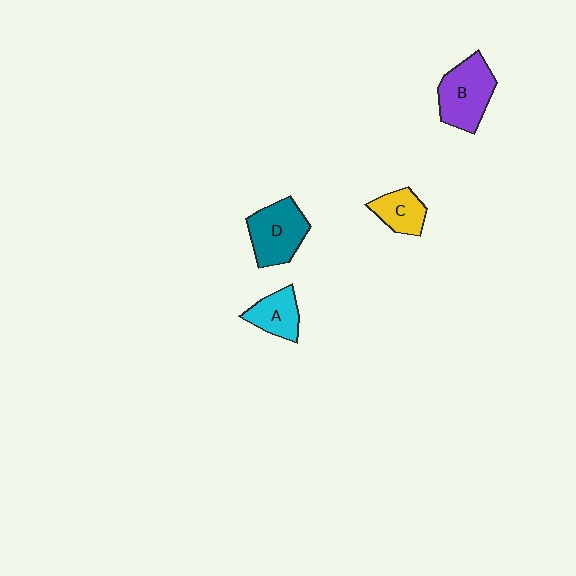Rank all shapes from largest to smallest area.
From largest to smallest: B (purple), D (teal), A (cyan), C (yellow).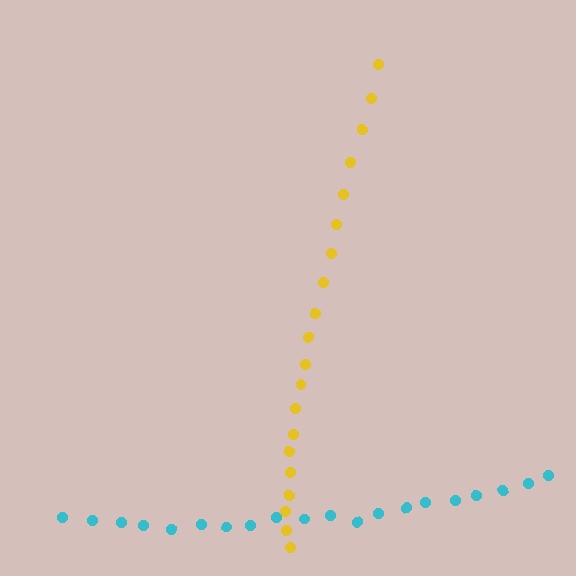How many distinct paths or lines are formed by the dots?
There are 2 distinct paths.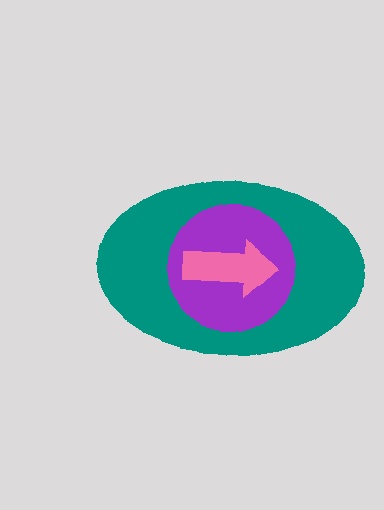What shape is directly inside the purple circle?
The pink arrow.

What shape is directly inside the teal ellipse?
The purple circle.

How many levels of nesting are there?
3.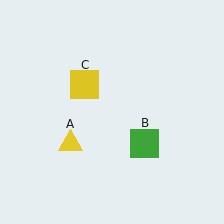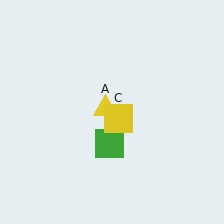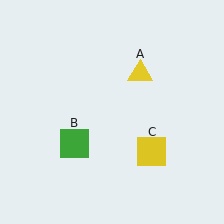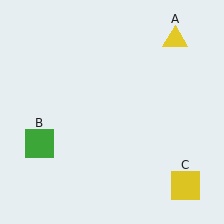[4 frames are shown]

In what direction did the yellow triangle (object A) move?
The yellow triangle (object A) moved up and to the right.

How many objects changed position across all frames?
3 objects changed position: yellow triangle (object A), green square (object B), yellow square (object C).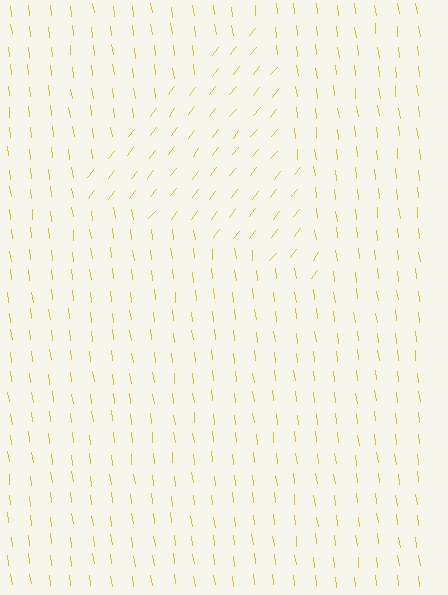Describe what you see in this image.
The image is filled with small yellow line segments. A triangle region in the image has lines oriented differently from the surrounding lines, creating a visible texture boundary.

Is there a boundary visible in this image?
Yes, there is a texture boundary formed by a change in line orientation.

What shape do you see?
I see a triangle.